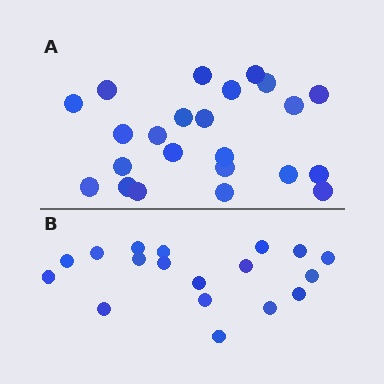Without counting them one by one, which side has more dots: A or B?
Region A (the top region) has more dots.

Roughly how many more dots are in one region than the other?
Region A has about 5 more dots than region B.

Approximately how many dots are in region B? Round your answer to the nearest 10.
About 20 dots. (The exact count is 18, which rounds to 20.)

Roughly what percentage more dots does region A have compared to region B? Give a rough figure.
About 30% more.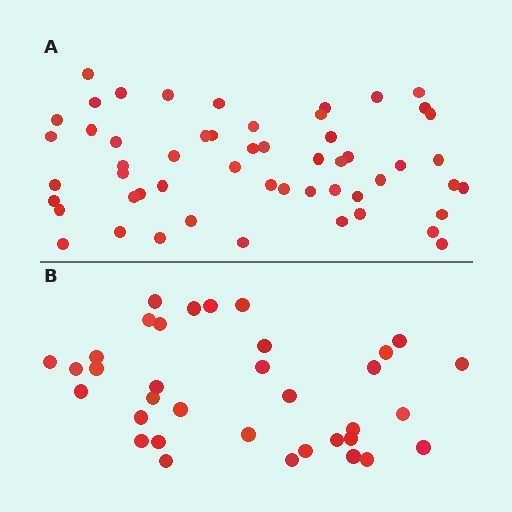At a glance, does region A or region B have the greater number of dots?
Region A (the top region) has more dots.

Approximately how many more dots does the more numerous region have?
Region A has approximately 20 more dots than region B.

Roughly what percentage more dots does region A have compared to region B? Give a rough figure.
About 55% more.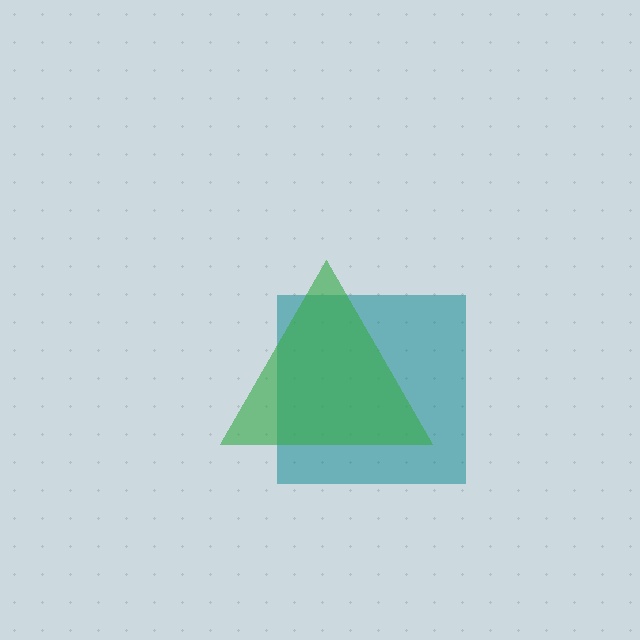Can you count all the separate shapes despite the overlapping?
Yes, there are 2 separate shapes.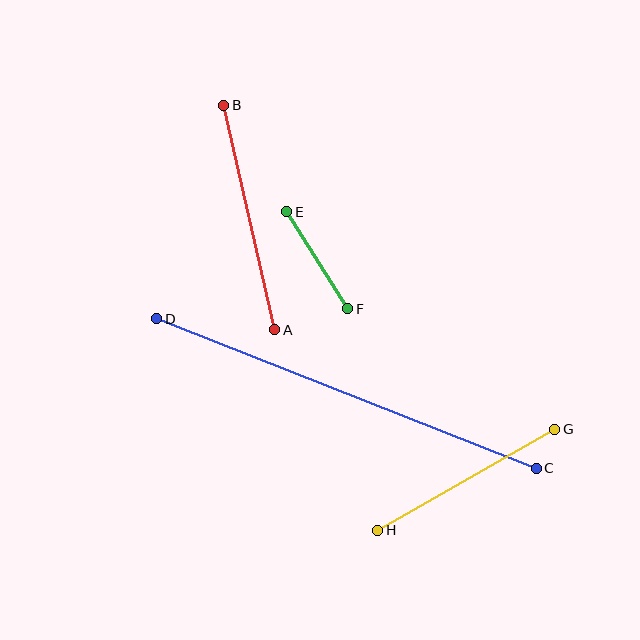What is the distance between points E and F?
The distance is approximately 115 pixels.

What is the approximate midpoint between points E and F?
The midpoint is at approximately (317, 260) pixels.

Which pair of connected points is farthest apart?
Points C and D are farthest apart.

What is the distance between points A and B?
The distance is approximately 230 pixels.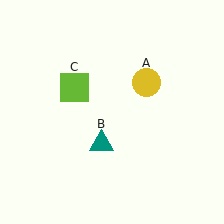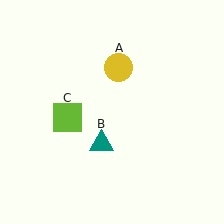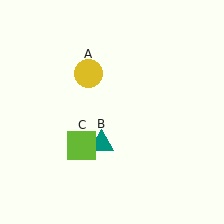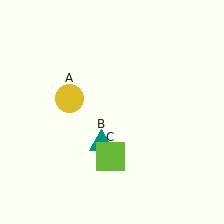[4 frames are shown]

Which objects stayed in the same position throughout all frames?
Teal triangle (object B) remained stationary.